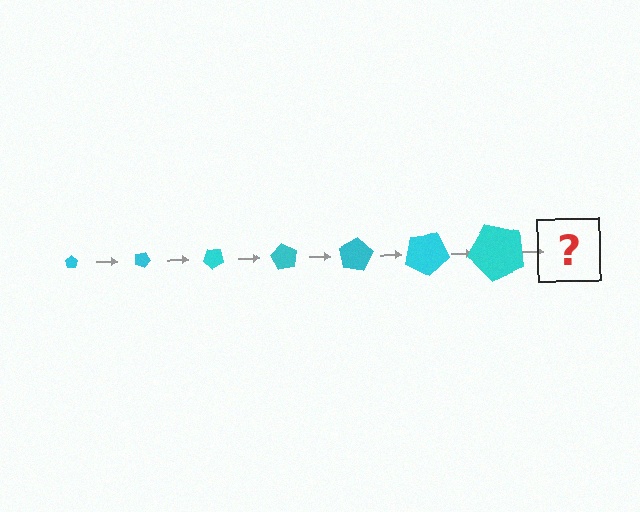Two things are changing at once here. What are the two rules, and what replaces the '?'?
The two rules are that the pentagon grows larger each step and it rotates 20 degrees each step. The '?' should be a pentagon, larger than the previous one and rotated 140 degrees from the start.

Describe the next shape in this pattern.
It should be a pentagon, larger than the previous one and rotated 140 degrees from the start.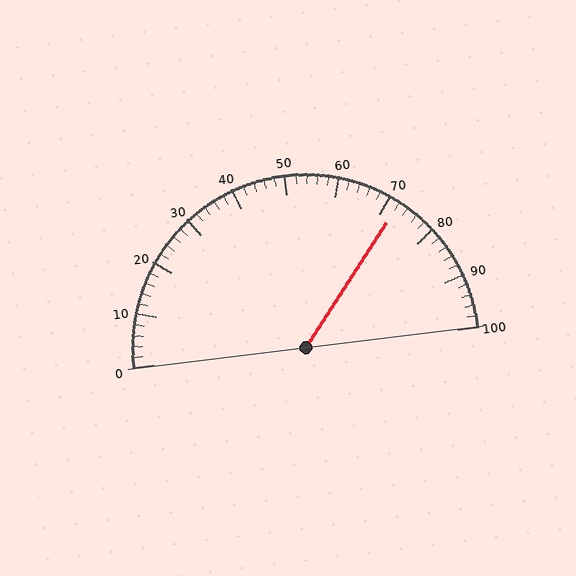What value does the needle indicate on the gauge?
The needle indicates approximately 72.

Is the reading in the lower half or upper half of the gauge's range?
The reading is in the upper half of the range (0 to 100).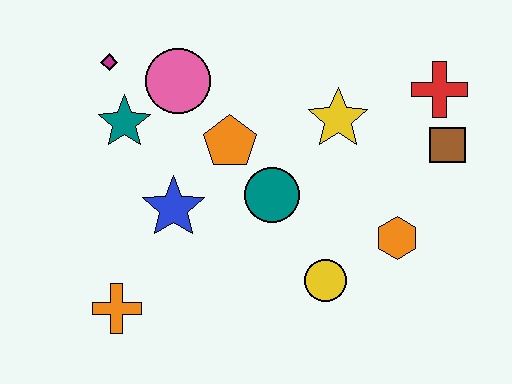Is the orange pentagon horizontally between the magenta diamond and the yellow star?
Yes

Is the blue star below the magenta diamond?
Yes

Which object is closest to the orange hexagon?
The yellow circle is closest to the orange hexagon.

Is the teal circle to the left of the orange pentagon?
No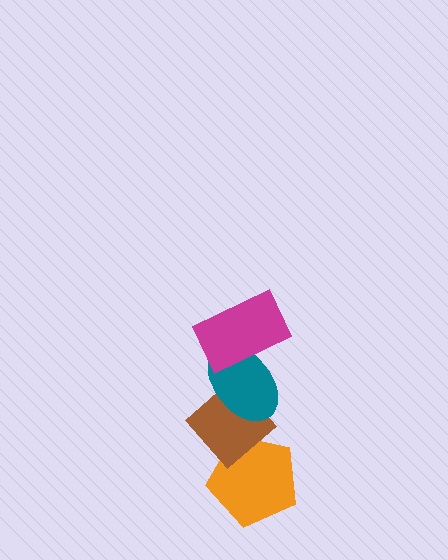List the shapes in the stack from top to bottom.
From top to bottom: the magenta rectangle, the teal ellipse, the brown diamond, the orange pentagon.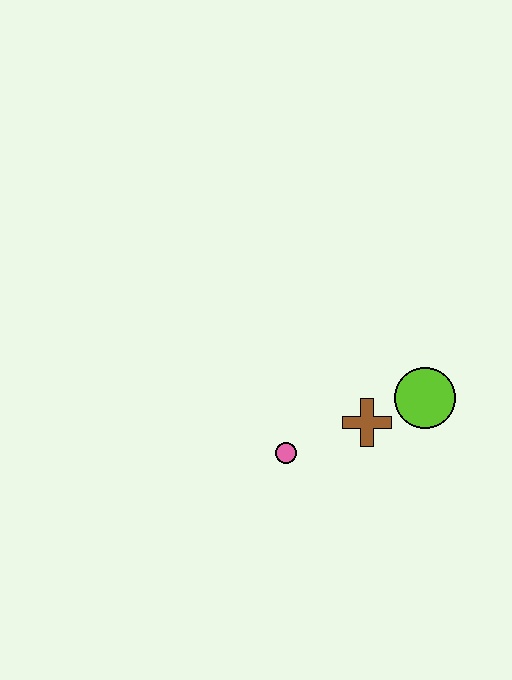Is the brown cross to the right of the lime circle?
No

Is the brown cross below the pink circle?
No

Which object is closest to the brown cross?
The lime circle is closest to the brown cross.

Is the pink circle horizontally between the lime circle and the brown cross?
No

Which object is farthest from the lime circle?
The pink circle is farthest from the lime circle.